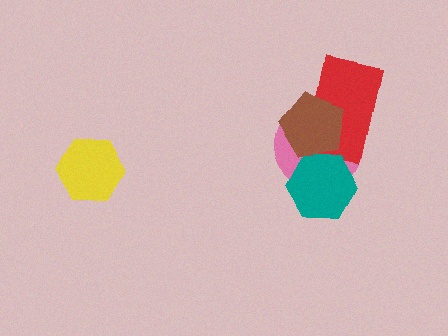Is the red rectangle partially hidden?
Yes, it is partially covered by another shape.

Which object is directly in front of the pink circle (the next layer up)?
The red rectangle is directly in front of the pink circle.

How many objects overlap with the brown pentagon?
3 objects overlap with the brown pentagon.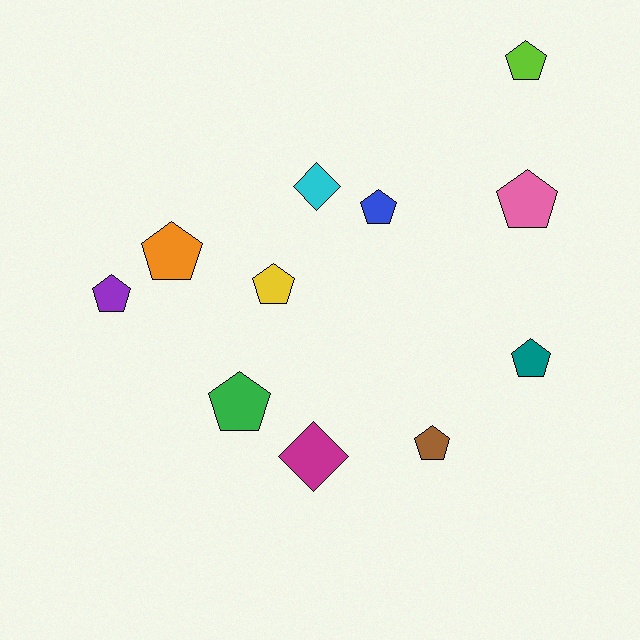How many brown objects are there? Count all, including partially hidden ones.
There is 1 brown object.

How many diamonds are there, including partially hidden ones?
There are 2 diamonds.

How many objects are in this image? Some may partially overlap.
There are 11 objects.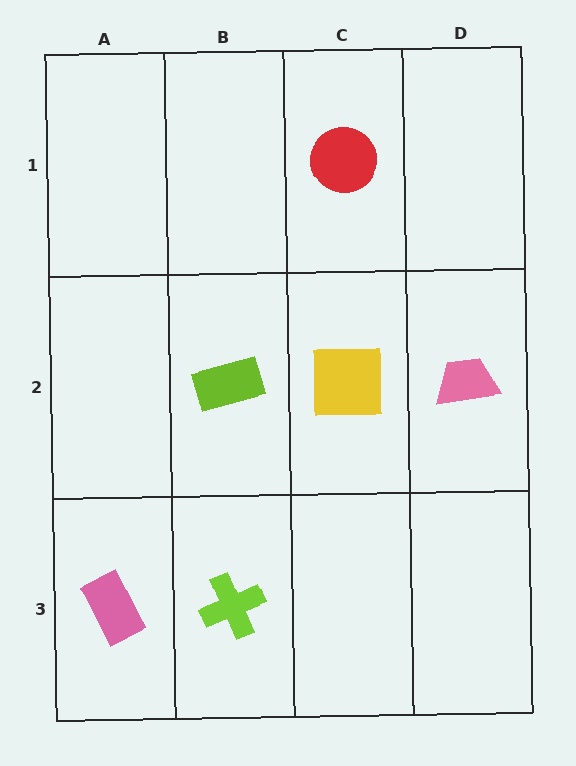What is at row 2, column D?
A pink trapezoid.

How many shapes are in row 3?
2 shapes.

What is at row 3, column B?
A lime cross.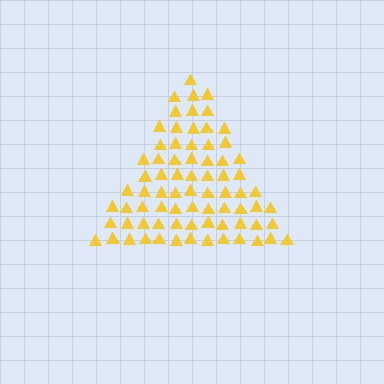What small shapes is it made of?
It is made of small triangles.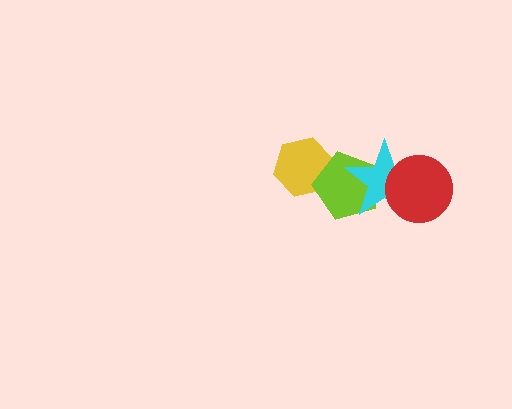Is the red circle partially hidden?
No, no other shape covers it.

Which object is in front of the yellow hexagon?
The lime pentagon is in front of the yellow hexagon.